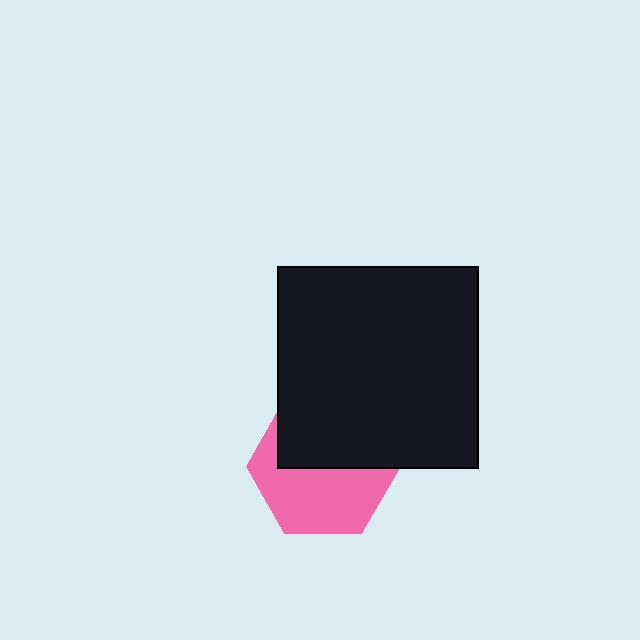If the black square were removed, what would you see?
You would see the complete pink hexagon.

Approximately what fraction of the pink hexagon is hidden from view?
Roughly 47% of the pink hexagon is hidden behind the black square.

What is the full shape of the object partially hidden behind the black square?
The partially hidden object is a pink hexagon.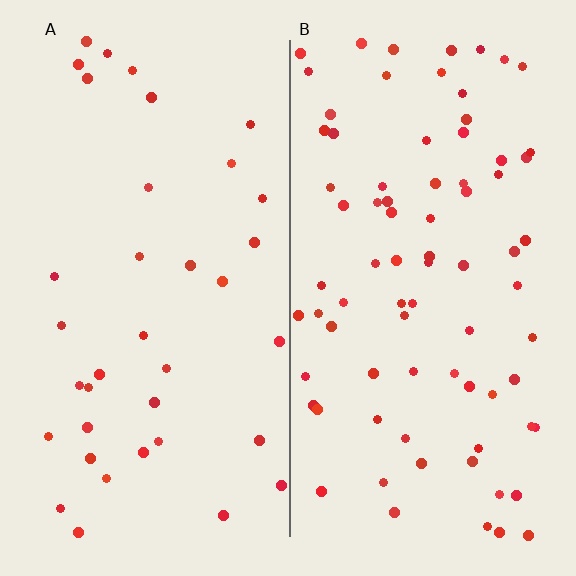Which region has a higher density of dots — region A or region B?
B (the right).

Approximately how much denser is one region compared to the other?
Approximately 2.2× — region B over region A.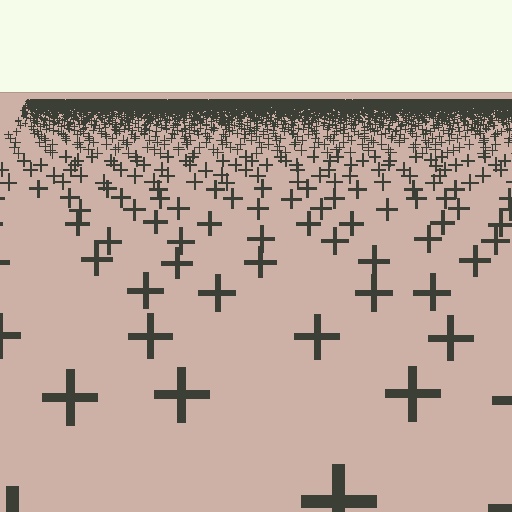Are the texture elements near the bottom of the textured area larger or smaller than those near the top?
Larger. Near the bottom, elements are closer to the viewer and appear at a bigger on-screen size.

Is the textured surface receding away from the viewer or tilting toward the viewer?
The surface is receding away from the viewer. Texture elements get smaller and denser toward the top.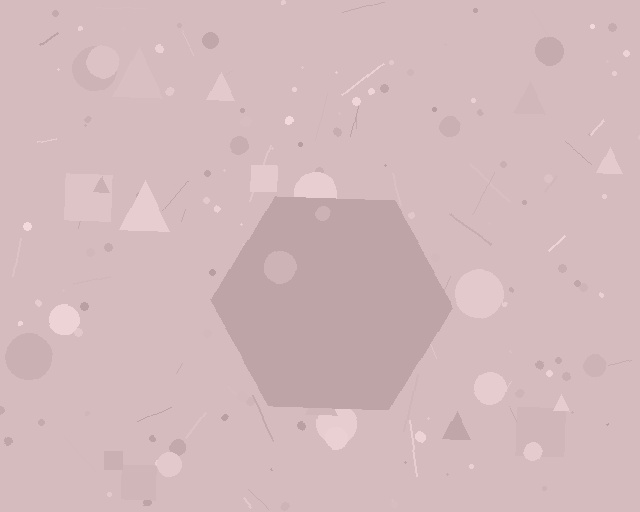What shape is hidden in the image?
A hexagon is hidden in the image.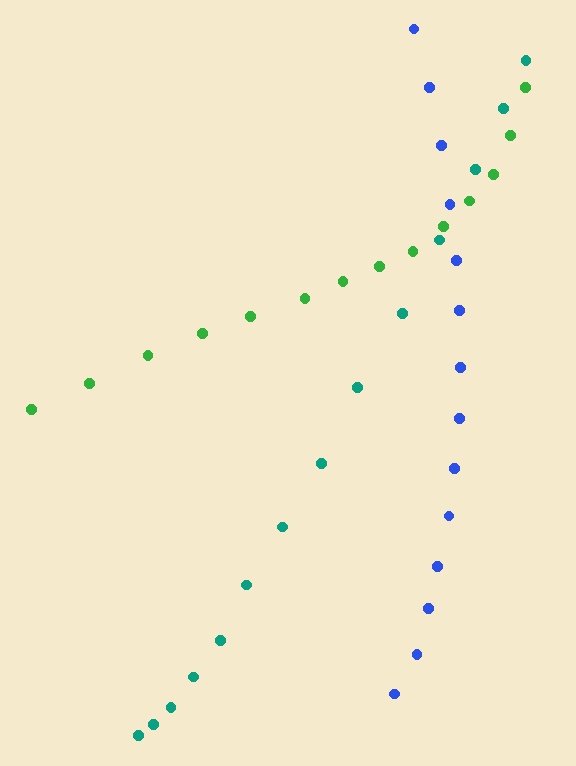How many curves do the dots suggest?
There are 3 distinct paths.